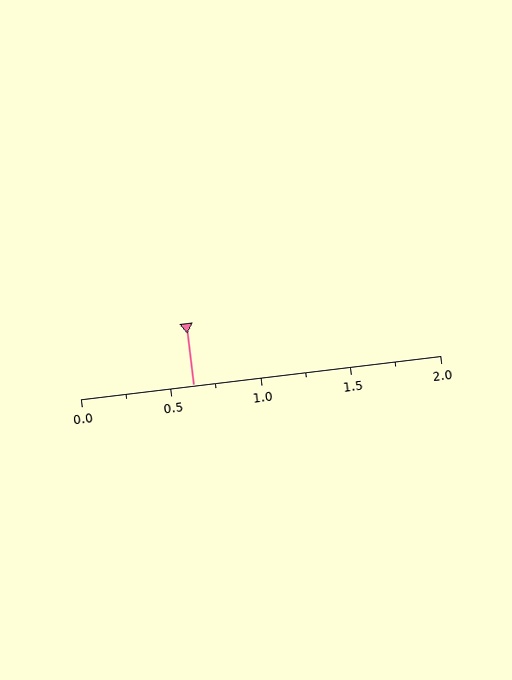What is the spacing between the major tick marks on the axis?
The major ticks are spaced 0.5 apart.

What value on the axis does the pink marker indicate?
The marker indicates approximately 0.62.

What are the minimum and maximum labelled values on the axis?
The axis runs from 0.0 to 2.0.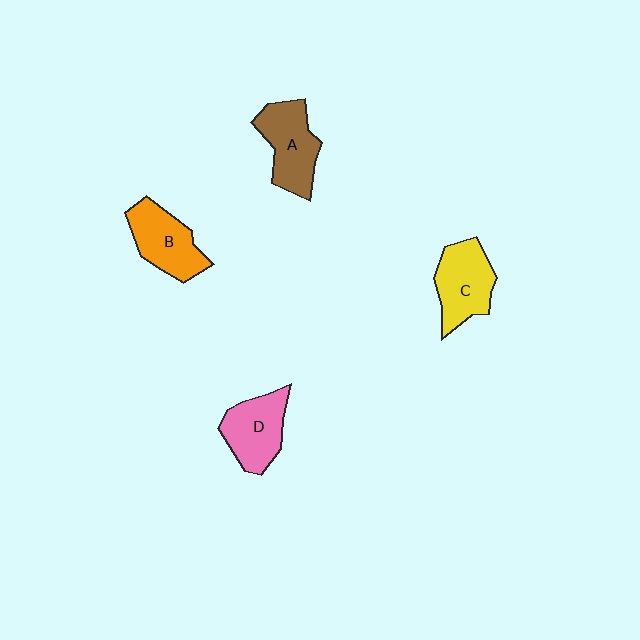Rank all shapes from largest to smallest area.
From largest to smallest: A (brown), C (yellow), B (orange), D (pink).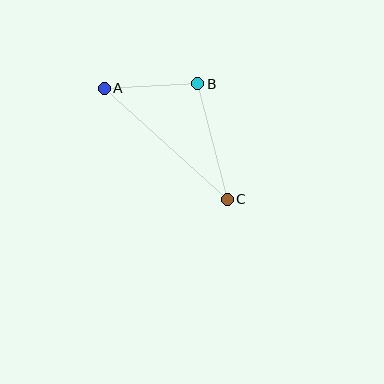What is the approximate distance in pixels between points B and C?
The distance between B and C is approximately 119 pixels.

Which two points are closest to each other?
Points A and B are closest to each other.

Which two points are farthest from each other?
Points A and C are farthest from each other.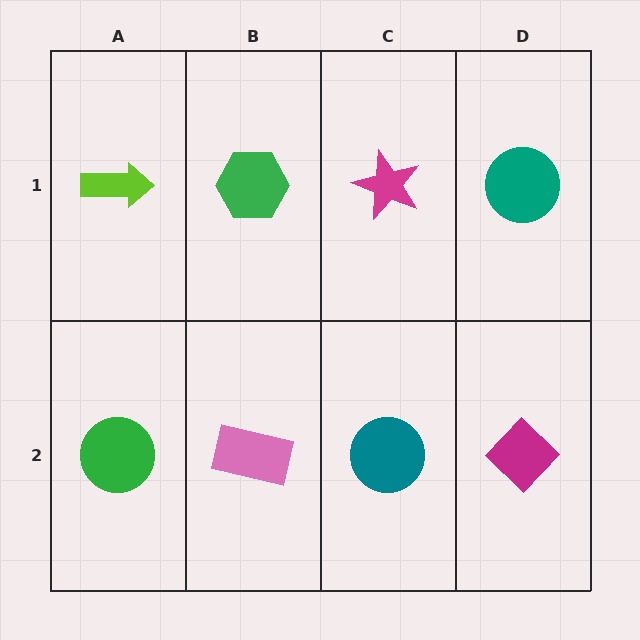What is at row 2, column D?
A magenta diamond.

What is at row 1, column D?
A teal circle.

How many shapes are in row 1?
4 shapes.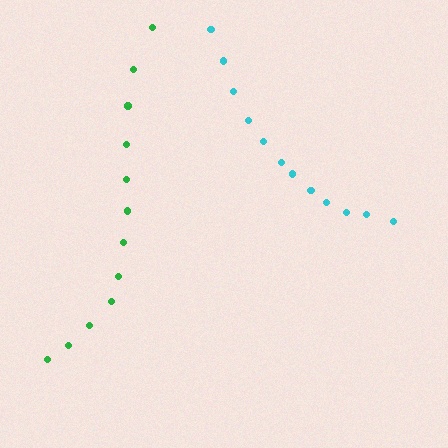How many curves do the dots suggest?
There are 2 distinct paths.